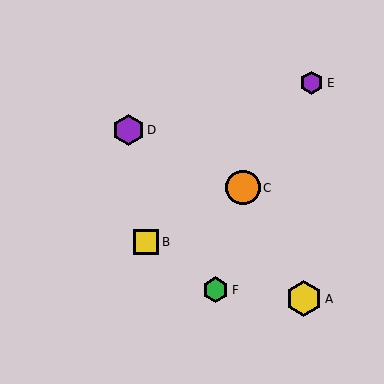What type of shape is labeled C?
Shape C is an orange circle.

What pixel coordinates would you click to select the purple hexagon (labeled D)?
Click at (128, 130) to select the purple hexagon D.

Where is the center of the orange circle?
The center of the orange circle is at (243, 188).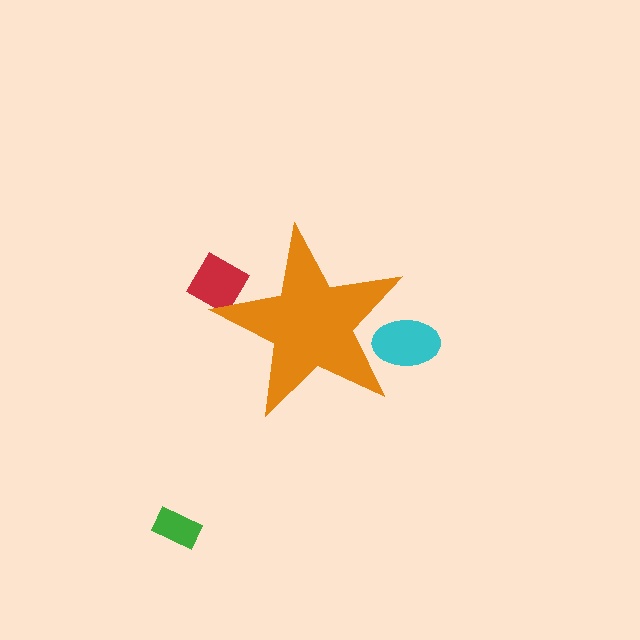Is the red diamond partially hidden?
Yes, the red diamond is partially hidden behind the orange star.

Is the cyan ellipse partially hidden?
Yes, the cyan ellipse is partially hidden behind the orange star.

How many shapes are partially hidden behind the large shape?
2 shapes are partially hidden.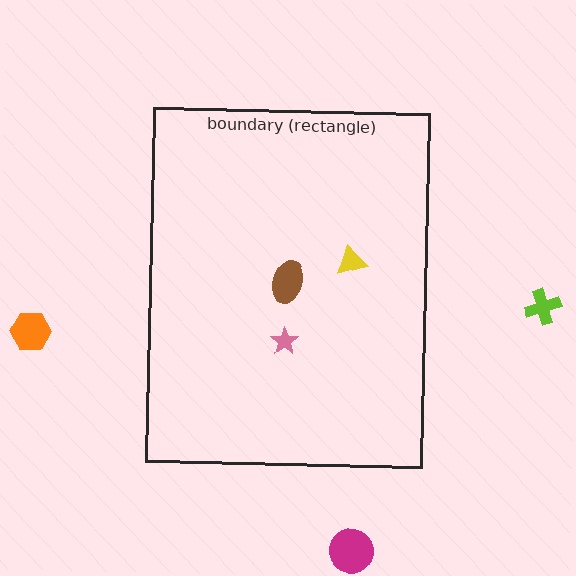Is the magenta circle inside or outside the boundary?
Outside.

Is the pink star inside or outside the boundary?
Inside.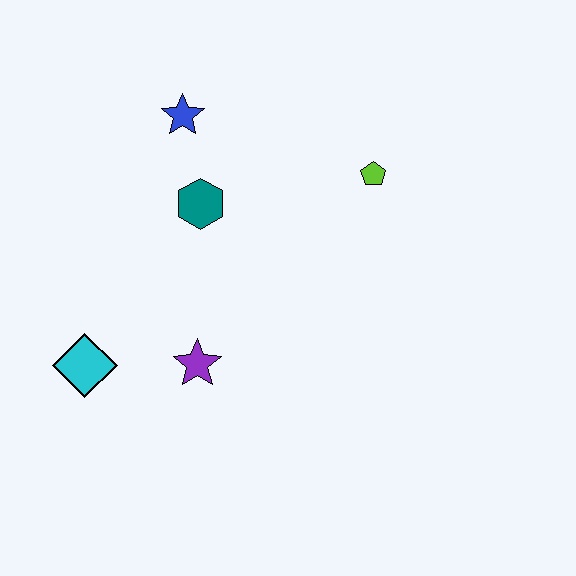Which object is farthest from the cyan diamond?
The lime pentagon is farthest from the cyan diamond.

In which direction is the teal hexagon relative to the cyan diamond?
The teal hexagon is above the cyan diamond.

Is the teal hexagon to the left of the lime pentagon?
Yes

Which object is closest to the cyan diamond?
The purple star is closest to the cyan diamond.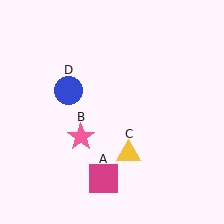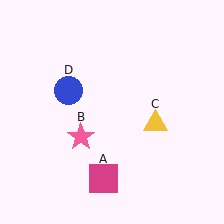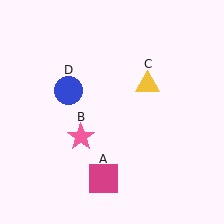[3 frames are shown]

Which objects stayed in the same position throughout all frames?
Magenta square (object A) and pink star (object B) and blue circle (object D) remained stationary.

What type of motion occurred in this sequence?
The yellow triangle (object C) rotated counterclockwise around the center of the scene.